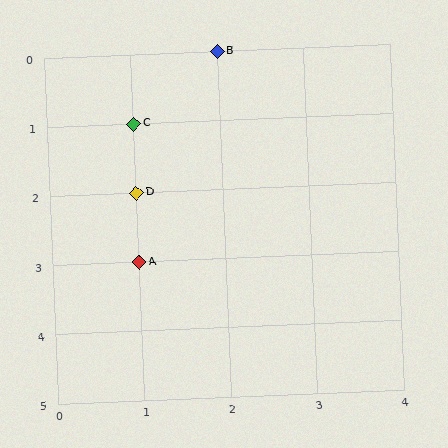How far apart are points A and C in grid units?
Points A and C are 2 rows apart.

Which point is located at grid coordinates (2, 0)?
Point B is at (2, 0).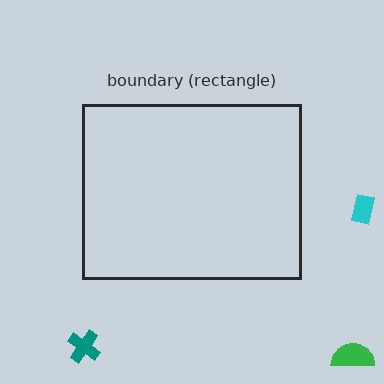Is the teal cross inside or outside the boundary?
Outside.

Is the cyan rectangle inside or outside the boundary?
Outside.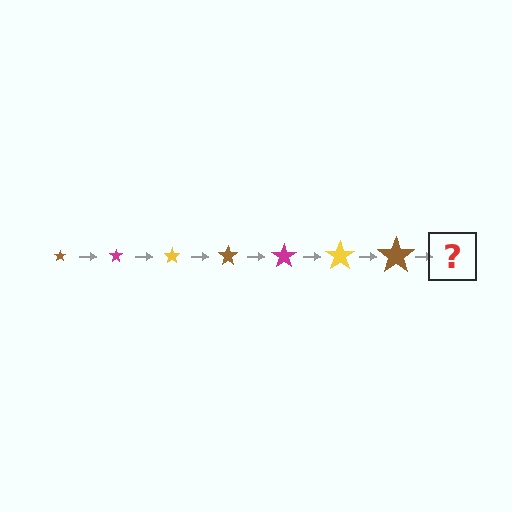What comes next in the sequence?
The next element should be a magenta star, larger than the previous one.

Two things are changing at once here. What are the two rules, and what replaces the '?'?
The two rules are that the star grows larger each step and the color cycles through brown, magenta, and yellow. The '?' should be a magenta star, larger than the previous one.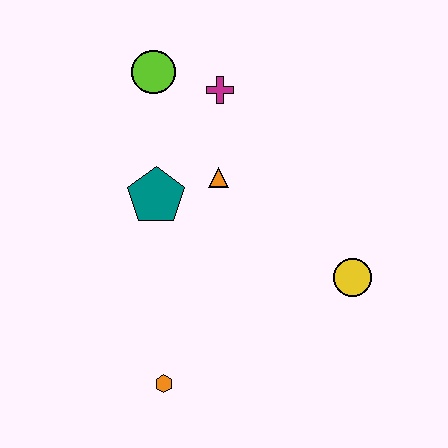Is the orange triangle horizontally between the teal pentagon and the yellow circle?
Yes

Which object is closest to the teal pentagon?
The orange triangle is closest to the teal pentagon.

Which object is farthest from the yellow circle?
The lime circle is farthest from the yellow circle.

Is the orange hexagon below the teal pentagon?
Yes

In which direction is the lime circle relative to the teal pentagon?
The lime circle is above the teal pentagon.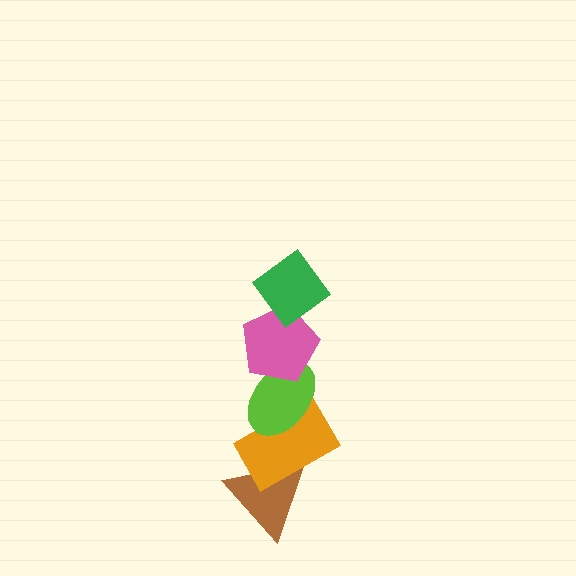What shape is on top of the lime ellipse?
The pink pentagon is on top of the lime ellipse.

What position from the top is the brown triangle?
The brown triangle is 5th from the top.